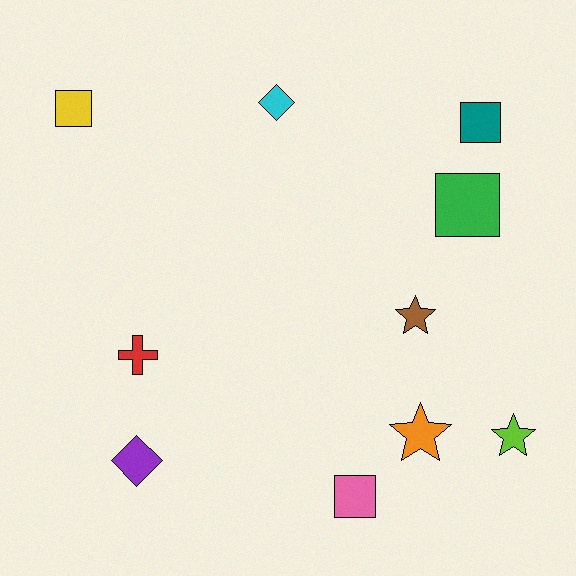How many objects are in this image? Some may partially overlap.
There are 10 objects.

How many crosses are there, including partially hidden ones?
There is 1 cross.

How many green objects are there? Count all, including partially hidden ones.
There is 1 green object.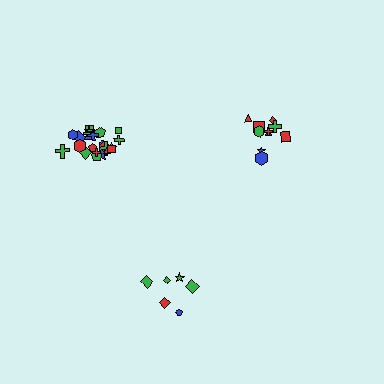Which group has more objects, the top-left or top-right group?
The top-left group.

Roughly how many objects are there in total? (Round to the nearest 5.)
Roughly 40 objects in total.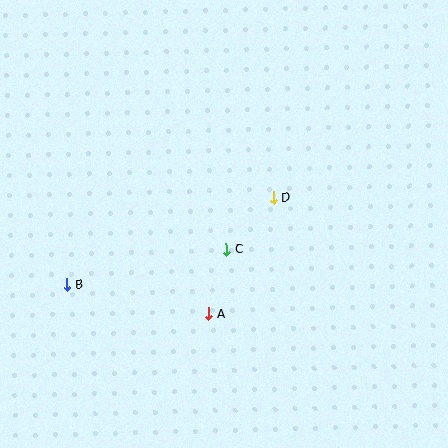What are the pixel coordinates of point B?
Point B is at (67, 285).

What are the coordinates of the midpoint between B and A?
The midpoint between B and A is at (138, 299).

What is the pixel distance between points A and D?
The distance between A and D is 133 pixels.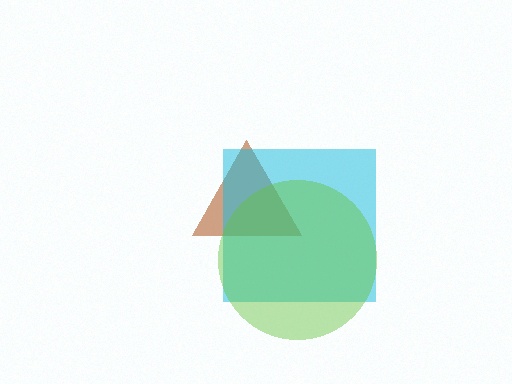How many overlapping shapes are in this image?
There are 3 overlapping shapes in the image.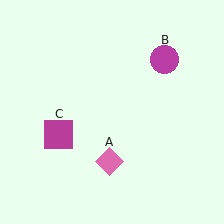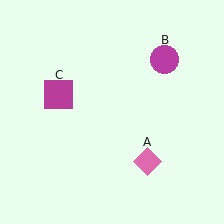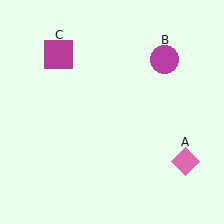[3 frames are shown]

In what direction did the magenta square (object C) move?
The magenta square (object C) moved up.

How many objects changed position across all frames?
2 objects changed position: pink diamond (object A), magenta square (object C).